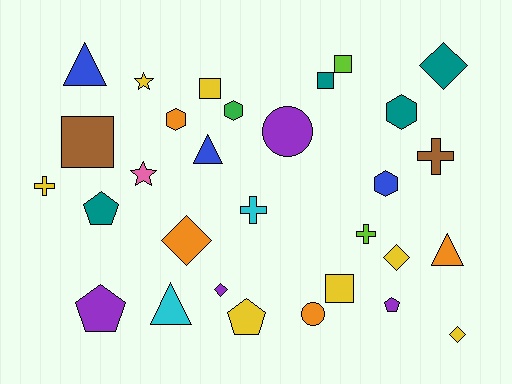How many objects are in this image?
There are 30 objects.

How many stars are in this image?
There are 2 stars.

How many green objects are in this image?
There is 1 green object.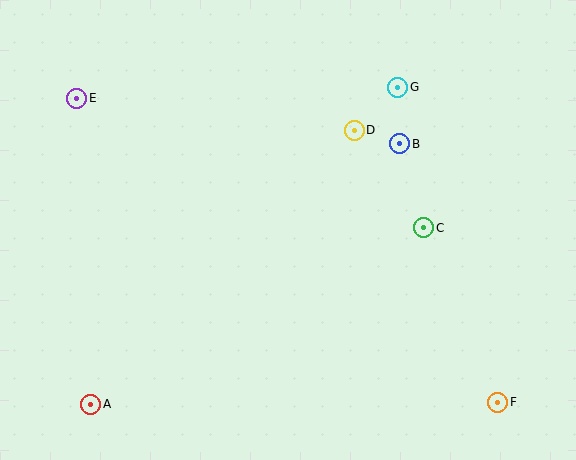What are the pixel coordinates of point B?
Point B is at (400, 144).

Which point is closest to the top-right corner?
Point G is closest to the top-right corner.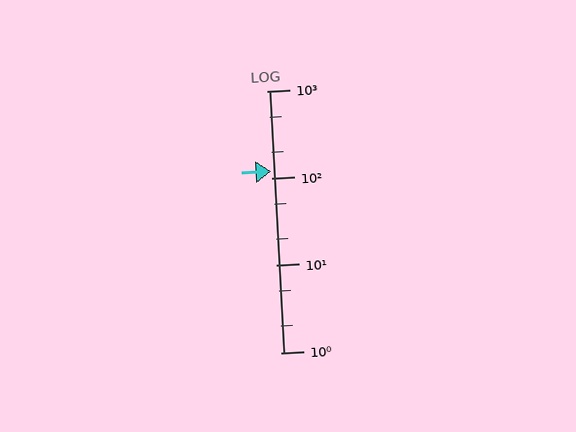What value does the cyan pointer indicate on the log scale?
The pointer indicates approximately 120.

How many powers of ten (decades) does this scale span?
The scale spans 3 decades, from 1 to 1000.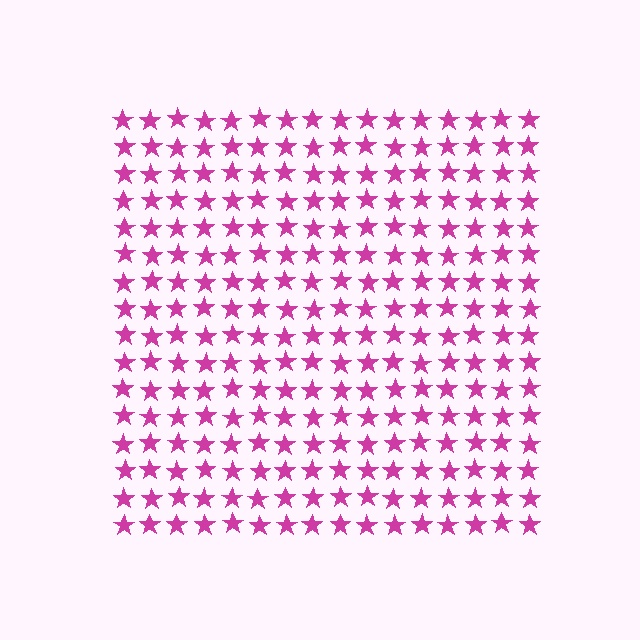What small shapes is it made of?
It is made of small stars.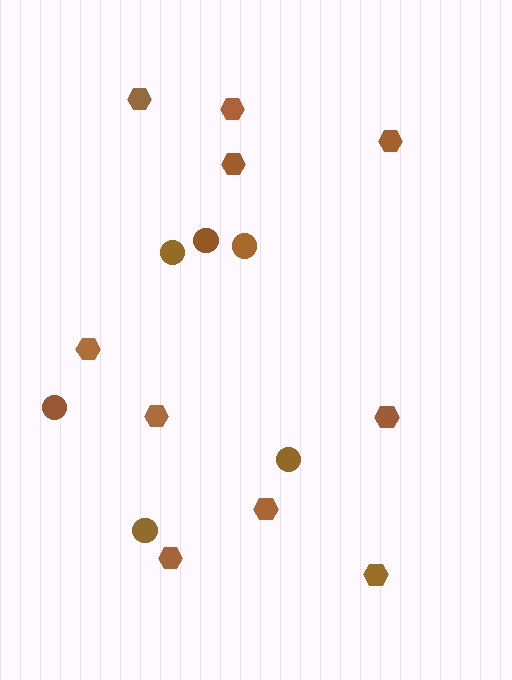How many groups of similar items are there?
There are 2 groups: one group of hexagons (10) and one group of circles (6).